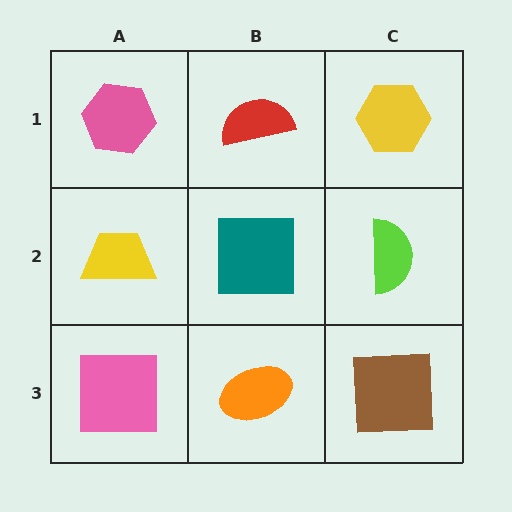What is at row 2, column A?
A yellow trapezoid.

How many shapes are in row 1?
3 shapes.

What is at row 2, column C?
A lime semicircle.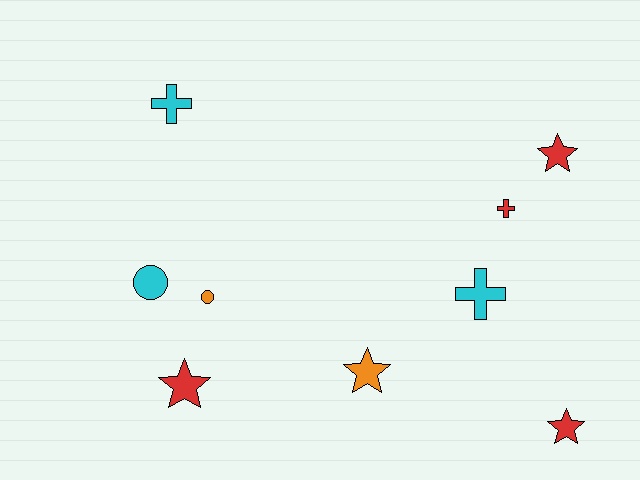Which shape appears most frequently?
Star, with 4 objects.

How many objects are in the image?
There are 9 objects.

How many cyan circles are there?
There is 1 cyan circle.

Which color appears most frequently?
Red, with 4 objects.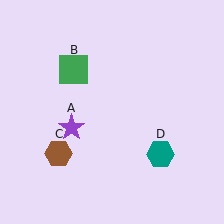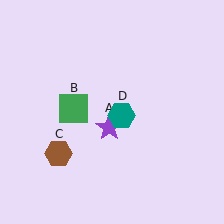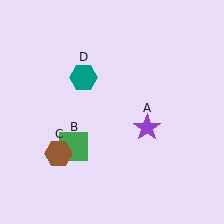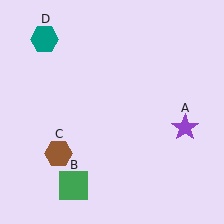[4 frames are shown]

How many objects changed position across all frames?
3 objects changed position: purple star (object A), green square (object B), teal hexagon (object D).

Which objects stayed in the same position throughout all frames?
Brown hexagon (object C) remained stationary.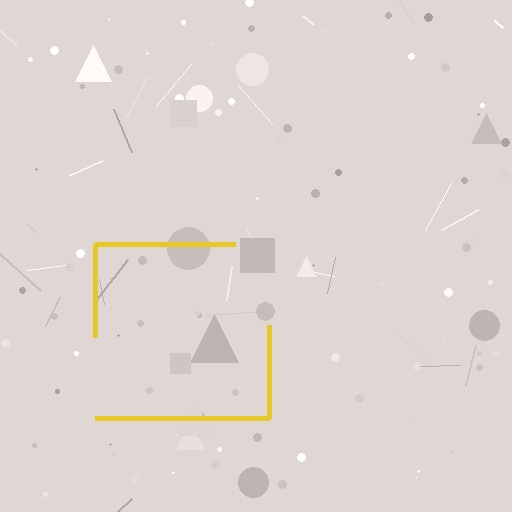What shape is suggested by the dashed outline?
The dashed outline suggests a square.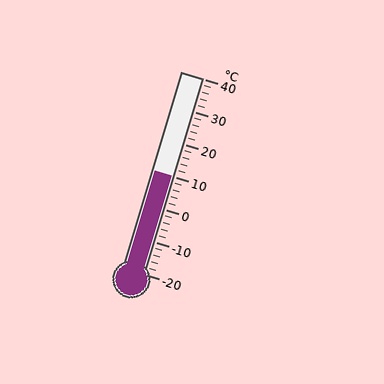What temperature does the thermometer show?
The thermometer shows approximately 10°C.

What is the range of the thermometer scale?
The thermometer scale ranges from -20°C to 40°C.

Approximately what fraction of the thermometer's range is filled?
The thermometer is filled to approximately 50% of its range.